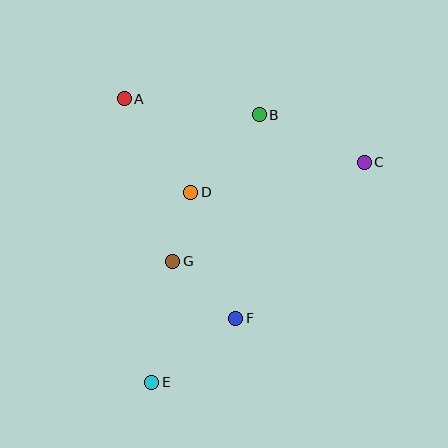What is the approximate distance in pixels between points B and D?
The distance between B and D is approximately 103 pixels.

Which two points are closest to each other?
Points D and G are closest to each other.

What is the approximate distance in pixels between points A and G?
The distance between A and G is approximately 170 pixels.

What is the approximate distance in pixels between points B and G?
The distance between B and G is approximately 170 pixels.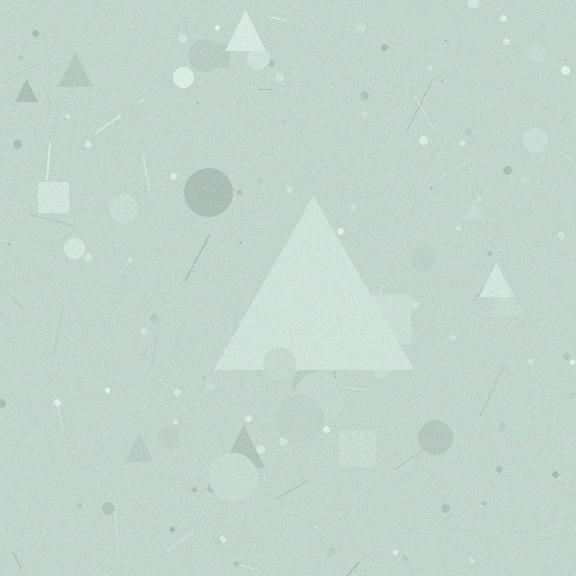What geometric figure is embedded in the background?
A triangle is embedded in the background.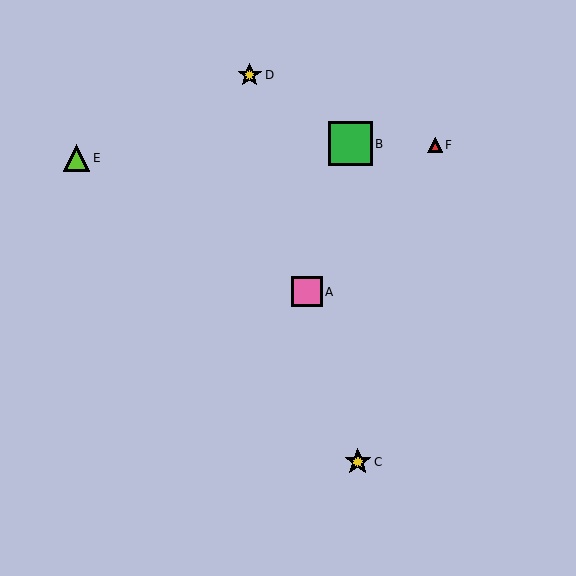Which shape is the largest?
The green square (labeled B) is the largest.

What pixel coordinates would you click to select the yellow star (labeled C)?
Click at (358, 462) to select the yellow star C.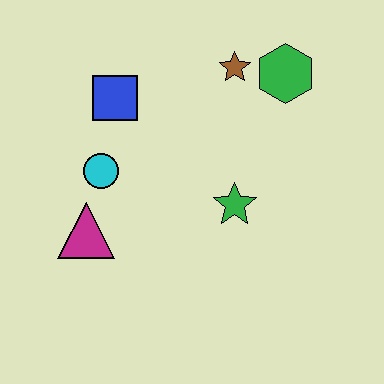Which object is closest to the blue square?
The cyan circle is closest to the blue square.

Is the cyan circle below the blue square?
Yes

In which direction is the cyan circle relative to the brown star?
The cyan circle is to the left of the brown star.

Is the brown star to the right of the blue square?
Yes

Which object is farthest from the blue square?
The green hexagon is farthest from the blue square.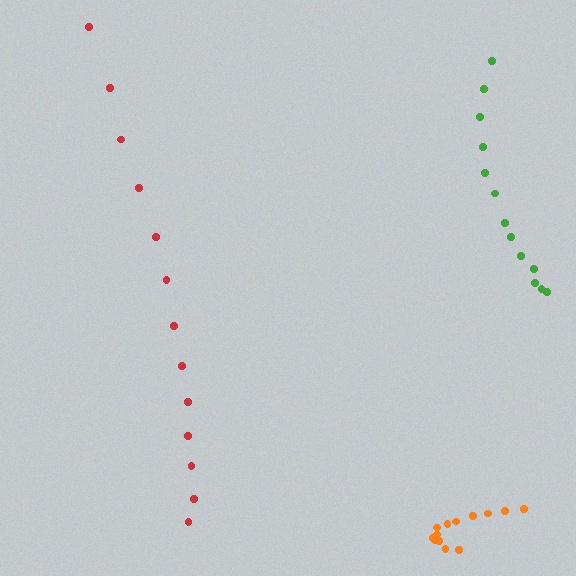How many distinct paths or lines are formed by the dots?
There are 3 distinct paths.